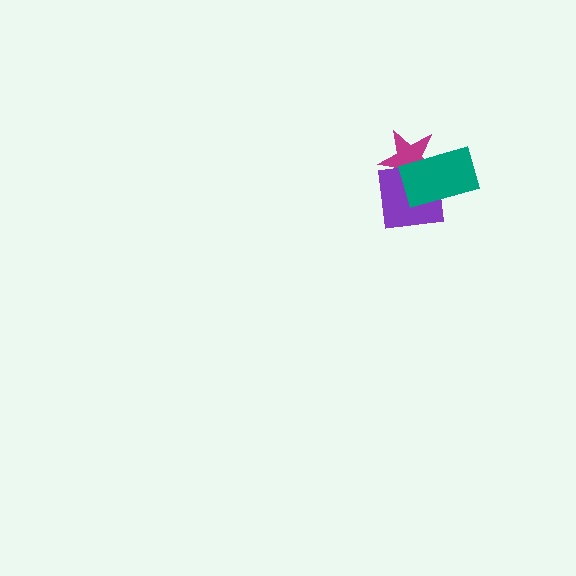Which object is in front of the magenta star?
The teal rectangle is in front of the magenta star.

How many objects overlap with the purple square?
2 objects overlap with the purple square.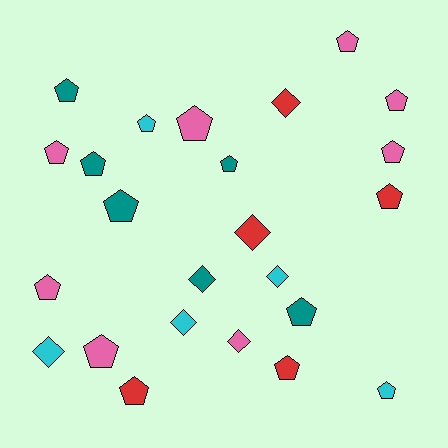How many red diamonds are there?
There are 2 red diamonds.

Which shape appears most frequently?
Pentagon, with 17 objects.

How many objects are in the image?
There are 24 objects.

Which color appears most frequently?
Pink, with 8 objects.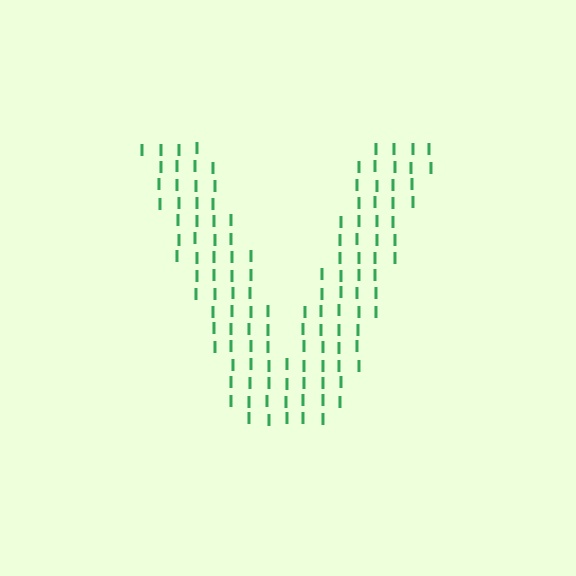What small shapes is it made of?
It is made of small letter I's.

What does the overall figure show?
The overall figure shows the letter V.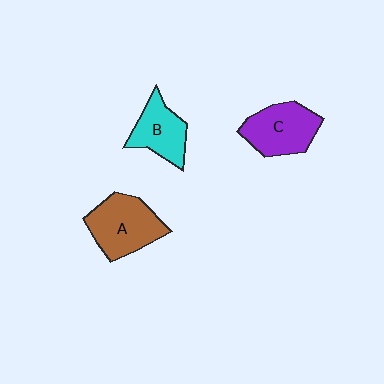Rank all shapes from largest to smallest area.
From largest to smallest: A (brown), C (purple), B (cyan).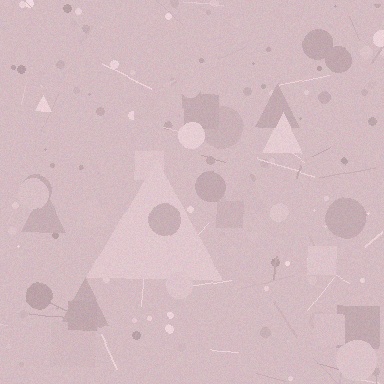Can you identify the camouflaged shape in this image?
The camouflaged shape is a triangle.